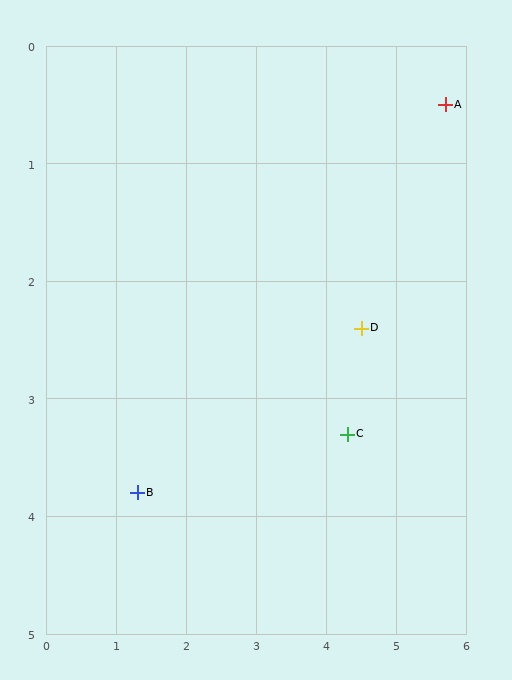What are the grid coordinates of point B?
Point B is at approximately (1.3, 3.8).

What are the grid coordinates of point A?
Point A is at approximately (5.7, 0.5).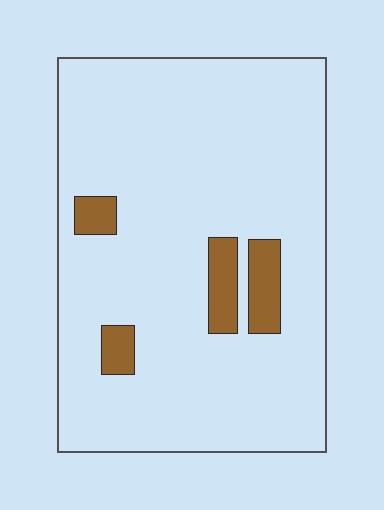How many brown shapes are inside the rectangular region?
4.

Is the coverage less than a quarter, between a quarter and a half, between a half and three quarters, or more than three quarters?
Less than a quarter.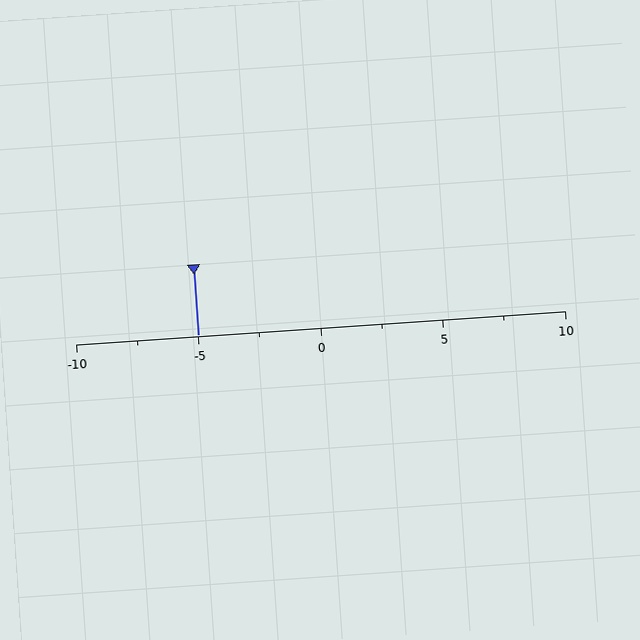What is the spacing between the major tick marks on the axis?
The major ticks are spaced 5 apart.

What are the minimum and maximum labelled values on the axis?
The axis runs from -10 to 10.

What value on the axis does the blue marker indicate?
The marker indicates approximately -5.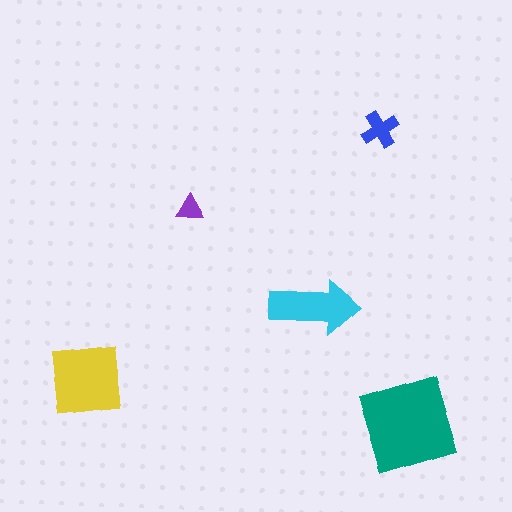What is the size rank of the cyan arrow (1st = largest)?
3rd.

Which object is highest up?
The blue cross is topmost.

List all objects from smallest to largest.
The purple triangle, the blue cross, the cyan arrow, the yellow square, the teal square.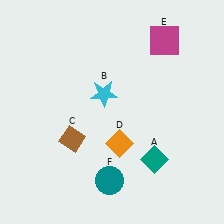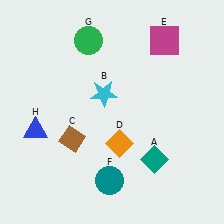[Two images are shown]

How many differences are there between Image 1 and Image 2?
There are 2 differences between the two images.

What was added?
A green circle (G), a blue triangle (H) were added in Image 2.